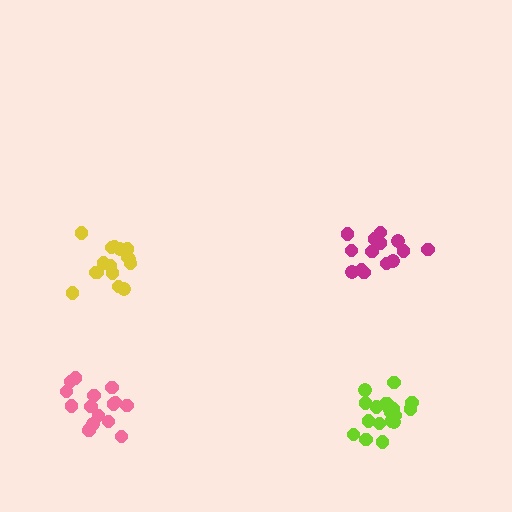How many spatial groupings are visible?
There are 4 spatial groupings.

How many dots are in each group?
Group 1: 15 dots, Group 2: 16 dots, Group 3: 16 dots, Group 4: 20 dots (67 total).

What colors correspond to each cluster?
The clusters are colored: magenta, yellow, pink, lime.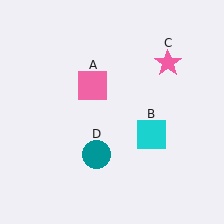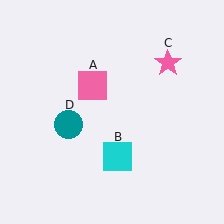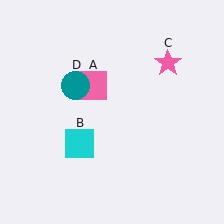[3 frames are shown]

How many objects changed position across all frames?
2 objects changed position: cyan square (object B), teal circle (object D).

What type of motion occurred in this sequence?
The cyan square (object B), teal circle (object D) rotated clockwise around the center of the scene.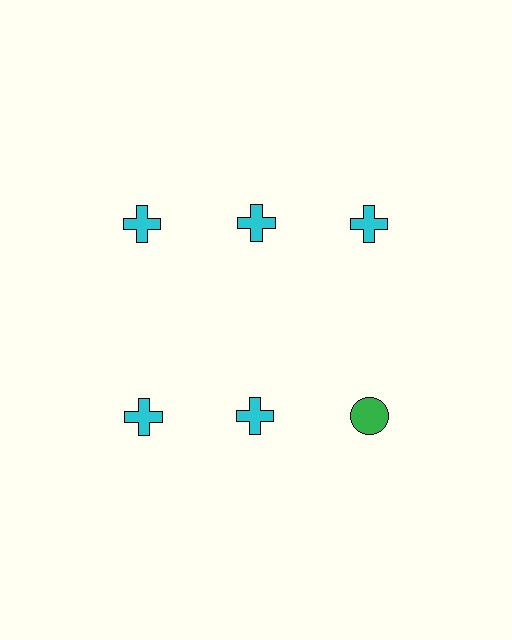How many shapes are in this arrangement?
There are 6 shapes arranged in a grid pattern.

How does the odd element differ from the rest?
It differs in both color (green instead of cyan) and shape (circle instead of cross).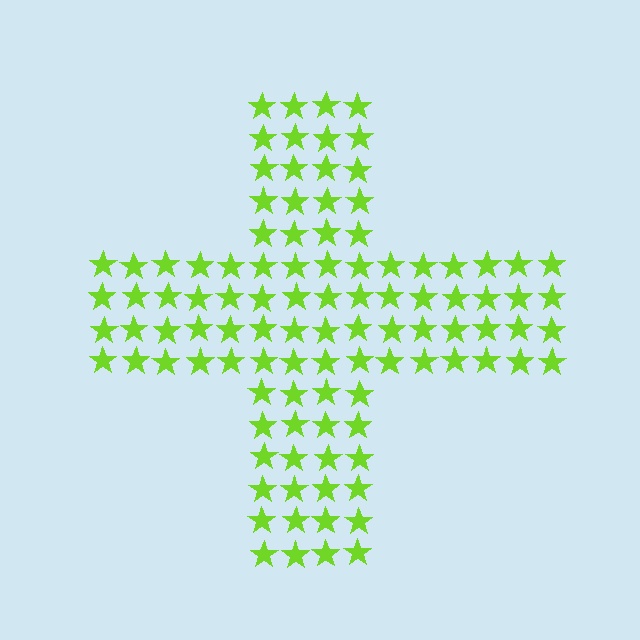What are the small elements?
The small elements are stars.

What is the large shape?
The large shape is a cross.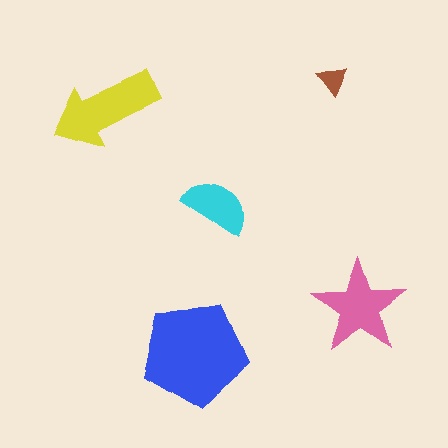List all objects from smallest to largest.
The brown triangle, the cyan semicircle, the pink star, the yellow arrow, the blue pentagon.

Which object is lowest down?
The blue pentagon is bottommost.